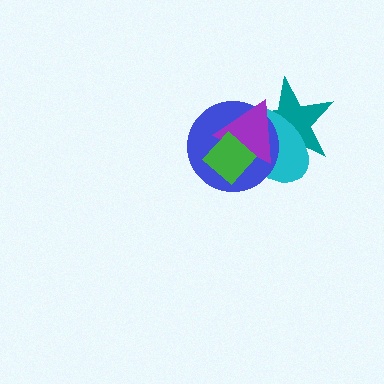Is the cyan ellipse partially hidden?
Yes, it is partially covered by another shape.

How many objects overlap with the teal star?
3 objects overlap with the teal star.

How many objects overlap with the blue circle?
4 objects overlap with the blue circle.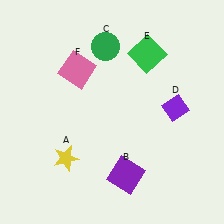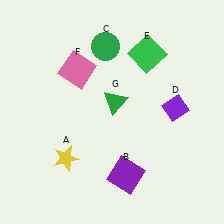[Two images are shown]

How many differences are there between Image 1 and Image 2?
There is 1 difference between the two images.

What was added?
A green triangle (G) was added in Image 2.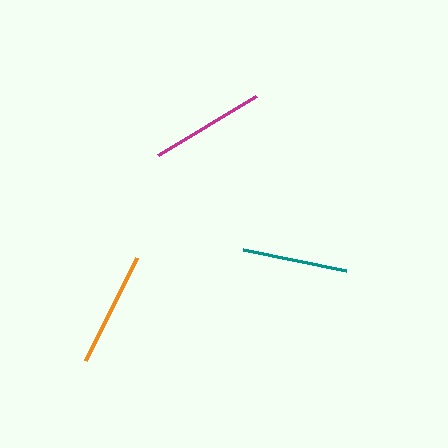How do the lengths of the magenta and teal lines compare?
The magenta and teal lines are approximately the same length.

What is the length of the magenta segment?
The magenta segment is approximately 114 pixels long.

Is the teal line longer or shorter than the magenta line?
The magenta line is longer than the teal line.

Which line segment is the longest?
The orange line is the longest at approximately 115 pixels.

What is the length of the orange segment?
The orange segment is approximately 115 pixels long.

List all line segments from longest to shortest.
From longest to shortest: orange, magenta, teal.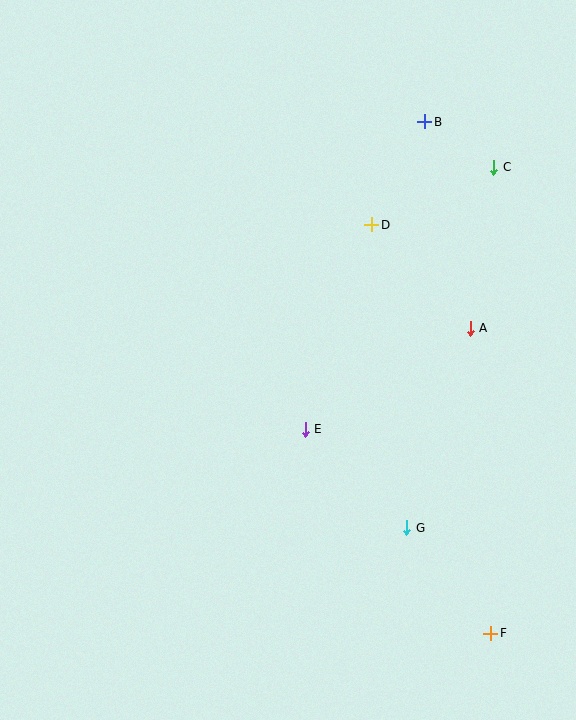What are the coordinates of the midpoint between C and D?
The midpoint between C and D is at (433, 196).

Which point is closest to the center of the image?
Point E at (305, 429) is closest to the center.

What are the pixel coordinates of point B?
Point B is at (425, 122).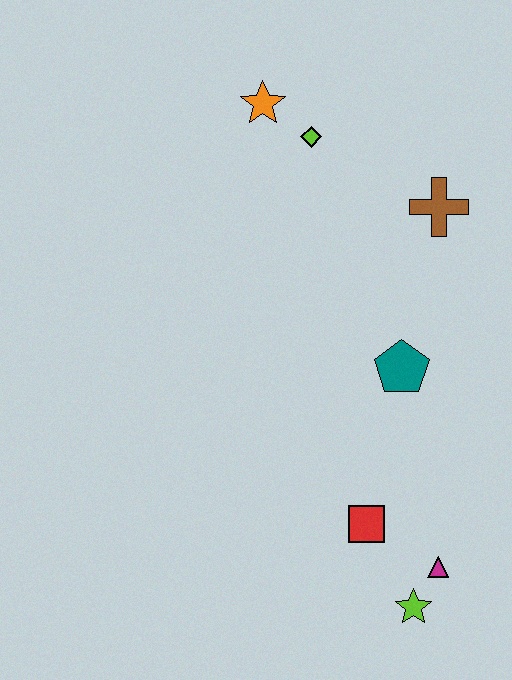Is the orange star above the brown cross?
Yes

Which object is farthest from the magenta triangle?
The orange star is farthest from the magenta triangle.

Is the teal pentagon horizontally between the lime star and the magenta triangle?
No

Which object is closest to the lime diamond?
The orange star is closest to the lime diamond.